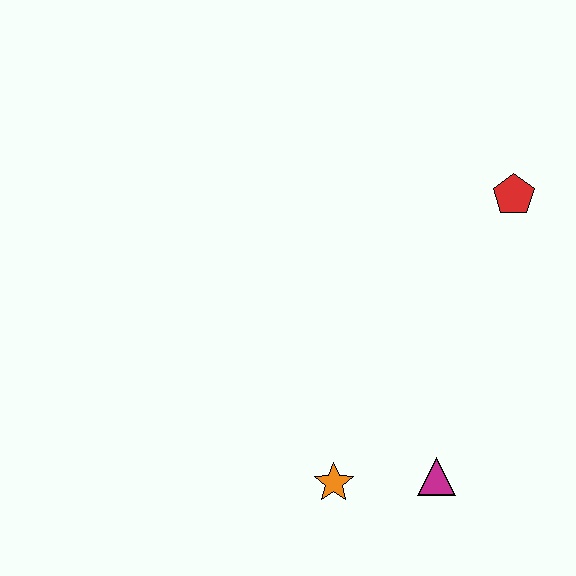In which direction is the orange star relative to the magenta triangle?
The orange star is to the left of the magenta triangle.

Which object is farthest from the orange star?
The red pentagon is farthest from the orange star.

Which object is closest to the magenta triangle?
The orange star is closest to the magenta triangle.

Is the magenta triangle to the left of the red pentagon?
Yes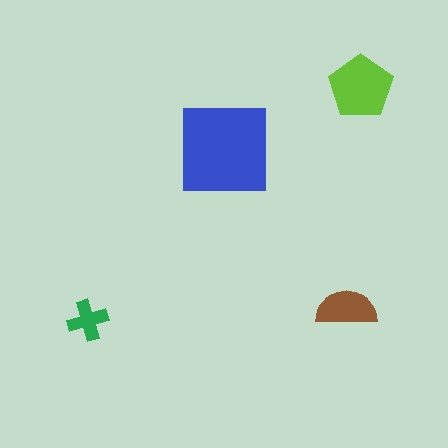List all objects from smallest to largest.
The green cross, the brown semicircle, the lime pentagon, the blue square.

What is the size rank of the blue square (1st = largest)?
1st.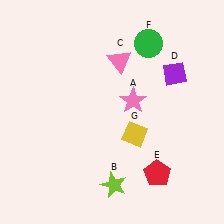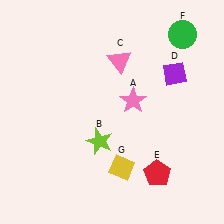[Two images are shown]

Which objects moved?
The objects that moved are: the lime star (B), the green circle (F), the yellow diamond (G).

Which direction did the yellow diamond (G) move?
The yellow diamond (G) moved down.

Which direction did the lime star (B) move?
The lime star (B) moved up.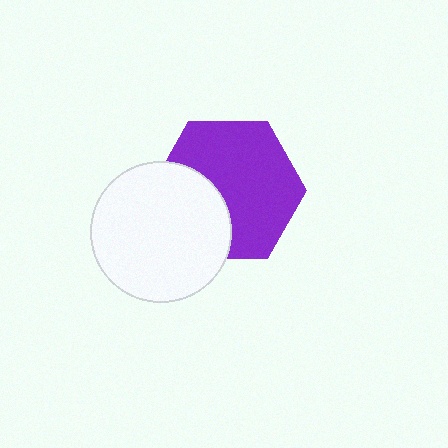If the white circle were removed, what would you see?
You would see the complete purple hexagon.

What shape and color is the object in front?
The object in front is a white circle.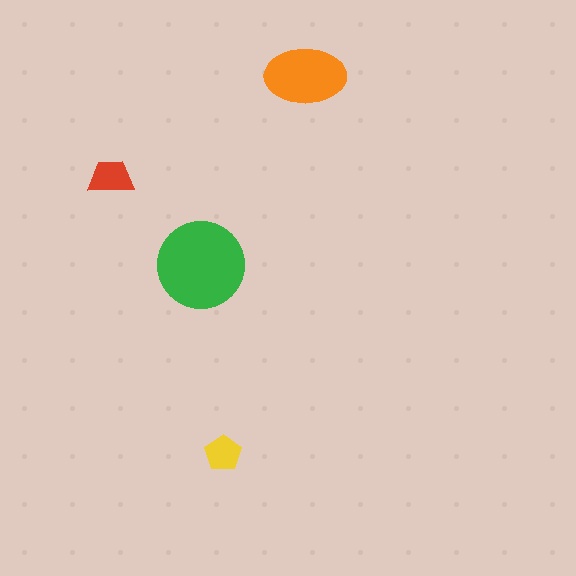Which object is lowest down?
The yellow pentagon is bottommost.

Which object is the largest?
The green circle.